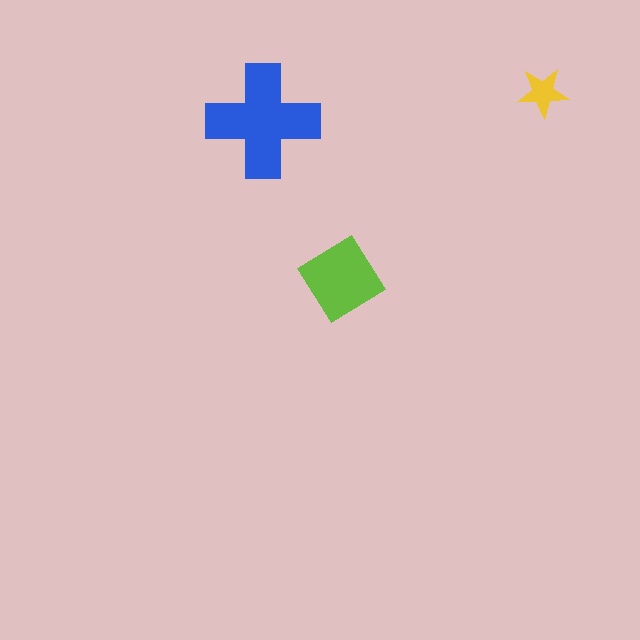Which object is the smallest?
The yellow star.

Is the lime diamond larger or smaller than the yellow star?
Larger.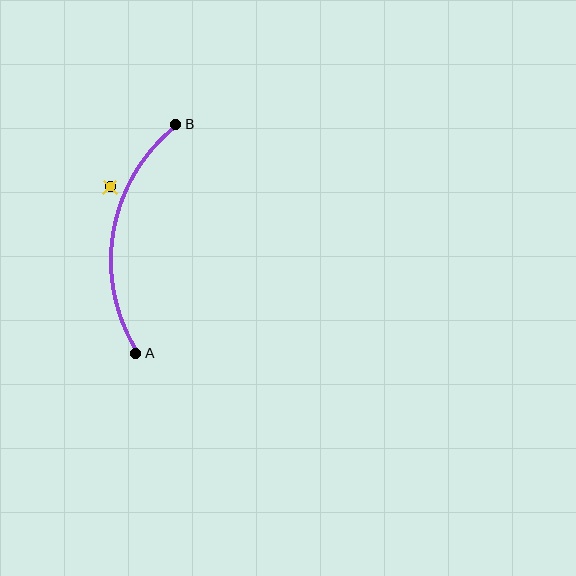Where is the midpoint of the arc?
The arc midpoint is the point on the curve farthest from the straight line joining A and B. It sits to the left of that line.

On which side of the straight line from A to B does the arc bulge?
The arc bulges to the left of the straight line connecting A and B.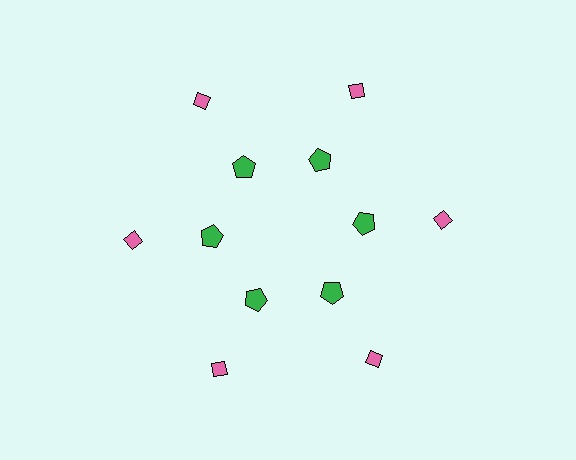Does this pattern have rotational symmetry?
Yes, this pattern has 6-fold rotational symmetry. It looks the same after rotating 60 degrees around the center.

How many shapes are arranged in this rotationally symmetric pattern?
There are 12 shapes, arranged in 6 groups of 2.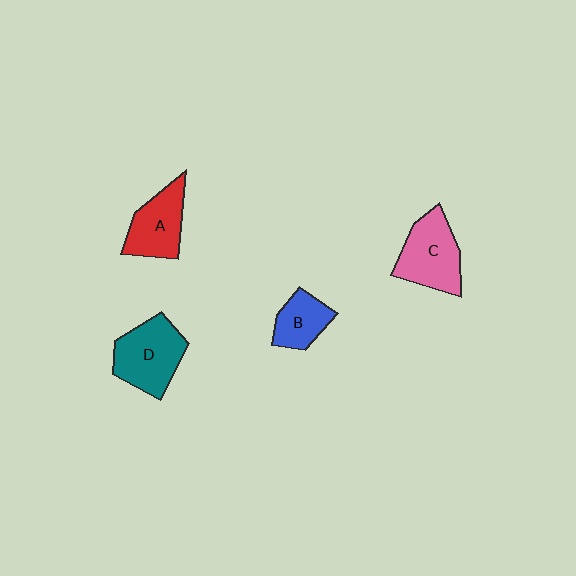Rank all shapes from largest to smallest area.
From largest to smallest: D (teal), C (pink), A (red), B (blue).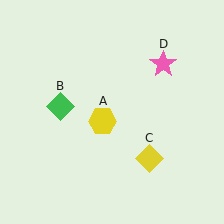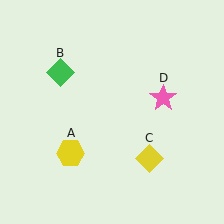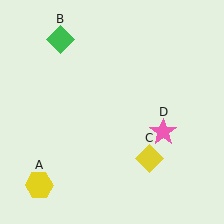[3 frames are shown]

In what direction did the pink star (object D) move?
The pink star (object D) moved down.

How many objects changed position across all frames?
3 objects changed position: yellow hexagon (object A), green diamond (object B), pink star (object D).